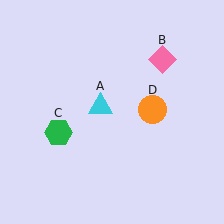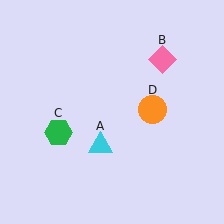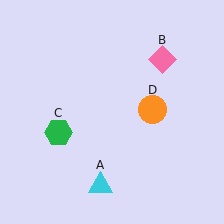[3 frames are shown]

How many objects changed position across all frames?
1 object changed position: cyan triangle (object A).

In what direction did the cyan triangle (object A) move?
The cyan triangle (object A) moved down.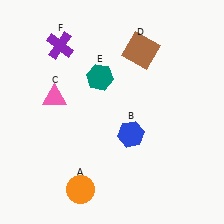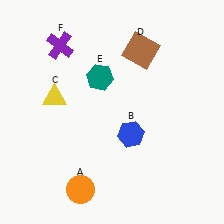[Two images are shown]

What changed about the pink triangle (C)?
In Image 1, C is pink. In Image 2, it changed to yellow.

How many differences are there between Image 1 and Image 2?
There is 1 difference between the two images.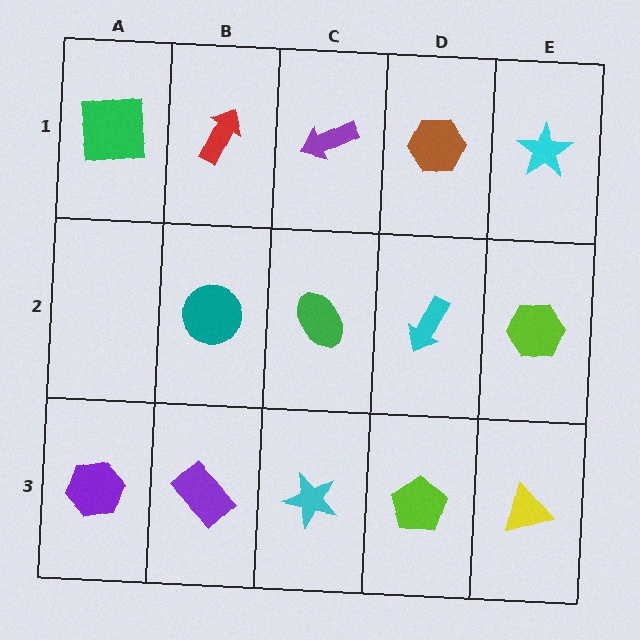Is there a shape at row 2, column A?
No, that cell is empty.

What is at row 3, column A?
A purple hexagon.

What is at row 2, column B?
A teal circle.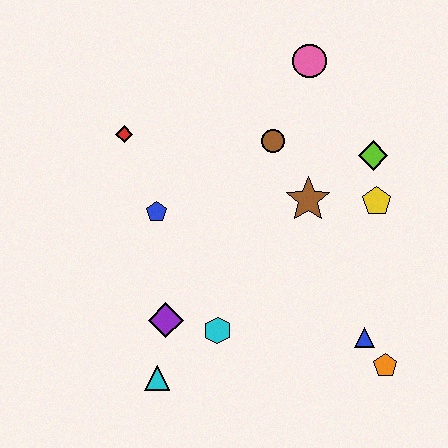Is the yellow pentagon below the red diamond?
Yes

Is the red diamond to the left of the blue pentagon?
Yes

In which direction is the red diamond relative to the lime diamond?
The red diamond is to the left of the lime diamond.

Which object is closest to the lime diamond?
The yellow pentagon is closest to the lime diamond.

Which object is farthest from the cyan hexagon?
The pink circle is farthest from the cyan hexagon.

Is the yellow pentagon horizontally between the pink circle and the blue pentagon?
No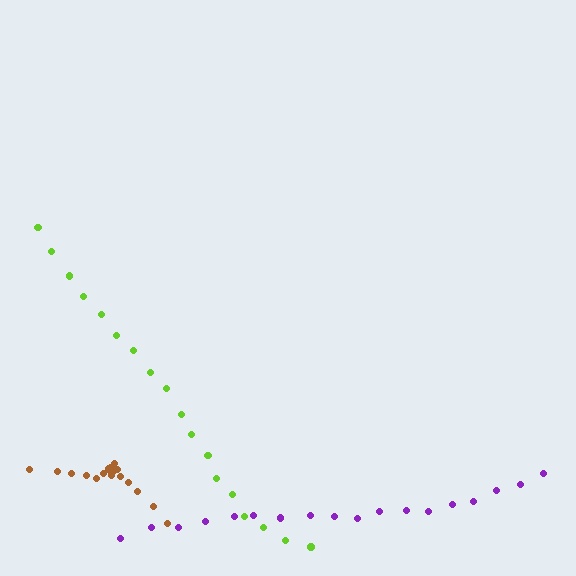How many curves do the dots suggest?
There are 3 distinct paths.